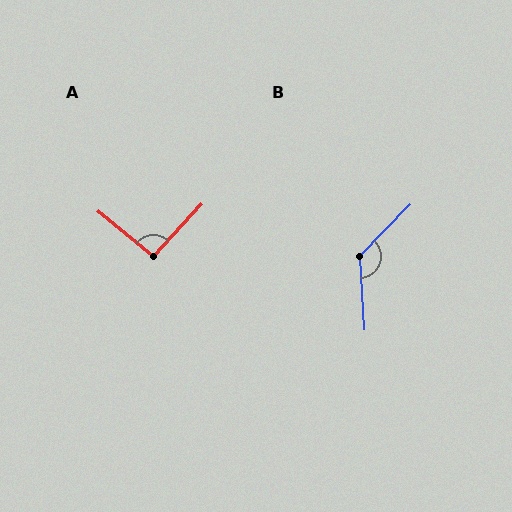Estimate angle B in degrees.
Approximately 132 degrees.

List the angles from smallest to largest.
A (94°), B (132°).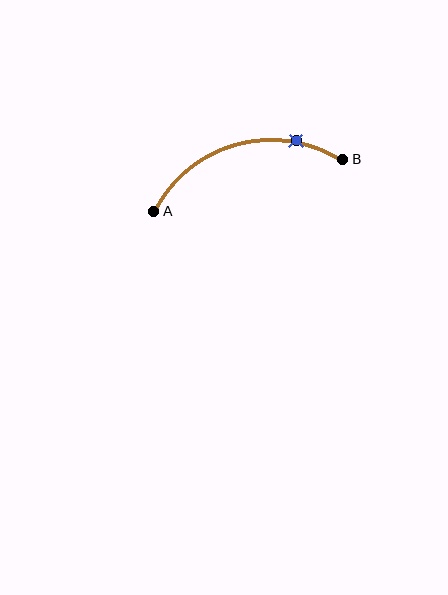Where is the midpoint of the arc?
The arc midpoint is the point on the curve farthest from the straight line joining A and B. It sits above that line.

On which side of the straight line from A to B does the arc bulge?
The arc bulges above the straight line connecting A and B.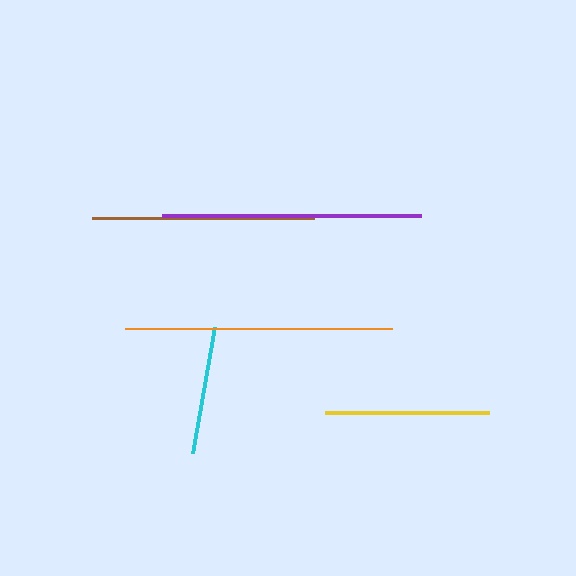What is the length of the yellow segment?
The yellow segment is approximately 164 pixels long.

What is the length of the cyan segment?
The cyan segment is approximately 127 pixels long.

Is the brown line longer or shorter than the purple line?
The purple line is longer than the brown line.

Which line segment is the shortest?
The cyan line is the shortest at approximately 127 pixels.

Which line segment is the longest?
The orange line is the longest at approximately 266 pixels.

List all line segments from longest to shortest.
From longest to shortest: orange, purple, brown, yellow, cyan.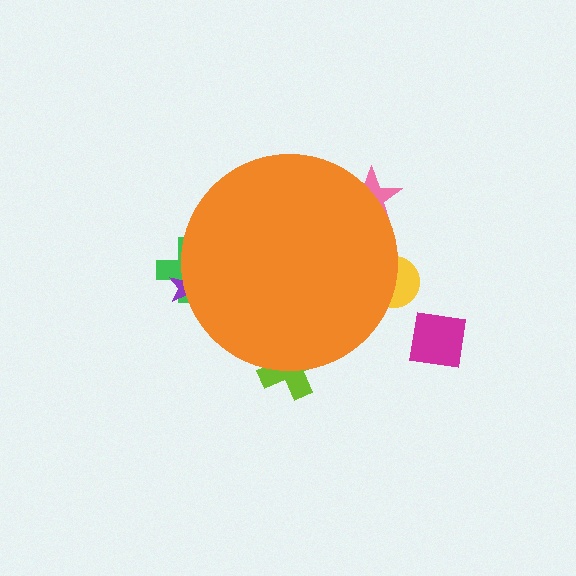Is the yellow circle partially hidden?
Yes, the yellow circle is partially hidden behind the orange circle.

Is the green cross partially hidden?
Yes, the green cross is partially hidden behind the orange circle.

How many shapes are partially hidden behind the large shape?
5 shapes are partially hidden.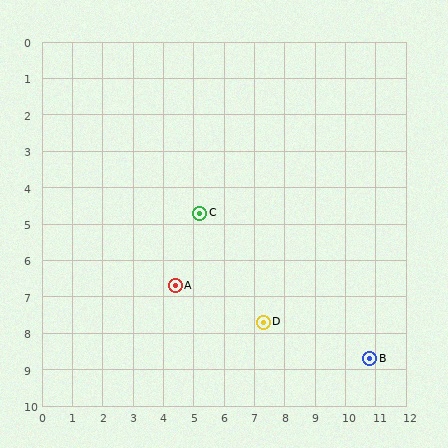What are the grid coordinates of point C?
Point C is at approximately (5.2, 4.7).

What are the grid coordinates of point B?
Point B is at approximately (10.8, 8.7).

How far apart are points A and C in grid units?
Points A and C are about 2.2 grid units apart.